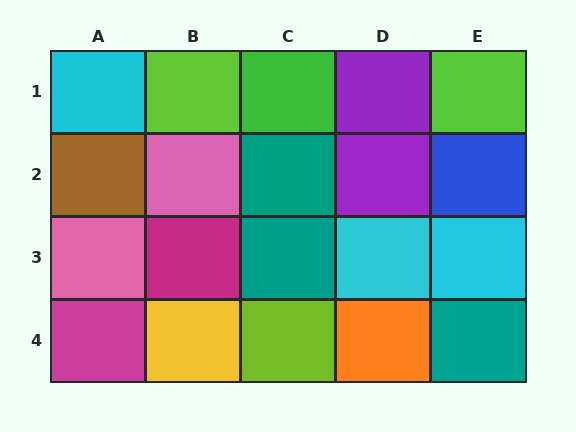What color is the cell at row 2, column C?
Teal.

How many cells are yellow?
1 cell is yellow.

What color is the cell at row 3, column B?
Magenta.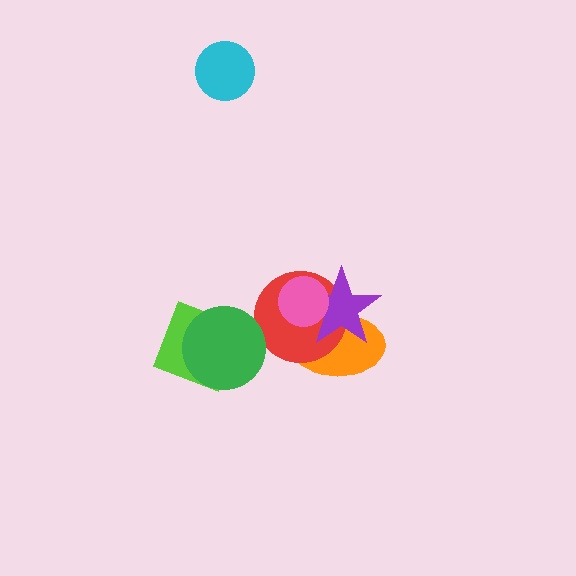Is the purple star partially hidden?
Yes, it is partially covered by another shape.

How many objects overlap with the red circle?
3 objects overlap with the red circle.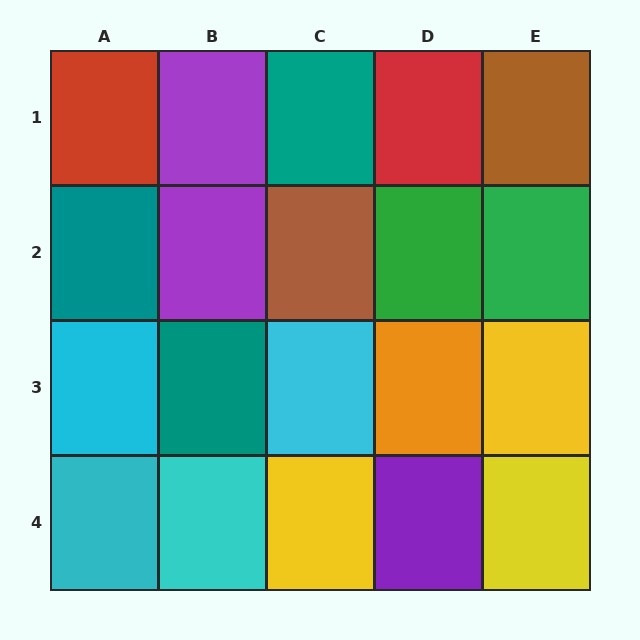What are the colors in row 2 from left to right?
Teal, purple, brown, green, green.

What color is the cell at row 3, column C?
Cyan.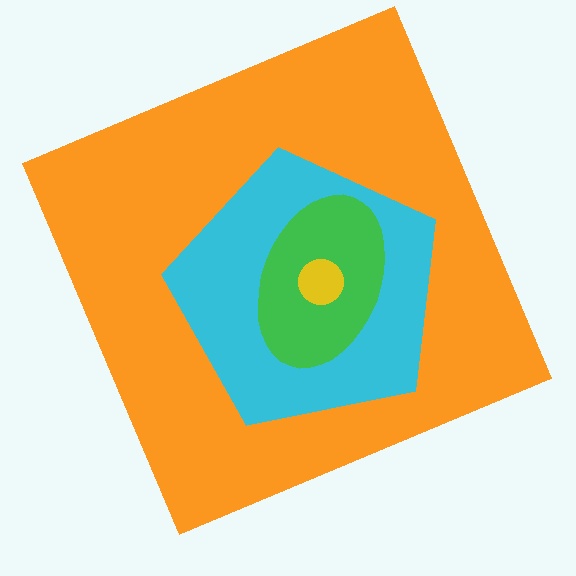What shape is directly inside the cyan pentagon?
The green ellipse.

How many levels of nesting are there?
4.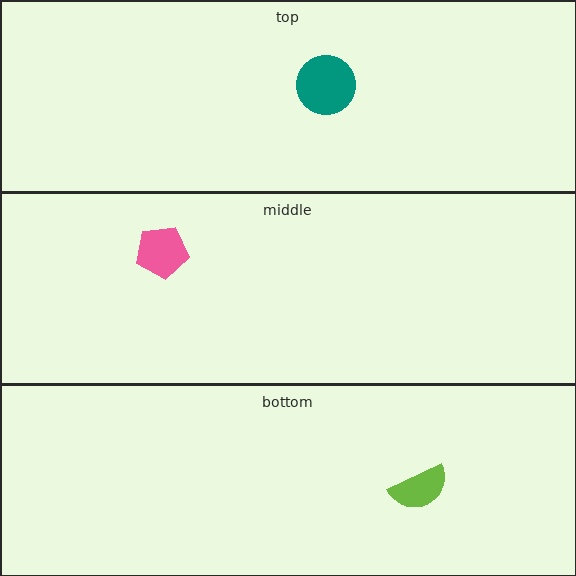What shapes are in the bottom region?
The lime semicircle.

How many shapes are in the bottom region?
1.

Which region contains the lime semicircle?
The bottom region.